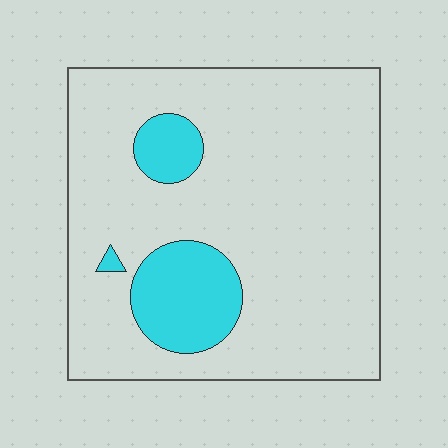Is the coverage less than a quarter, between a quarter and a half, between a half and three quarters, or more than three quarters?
Less than a quarter.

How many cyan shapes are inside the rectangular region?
3.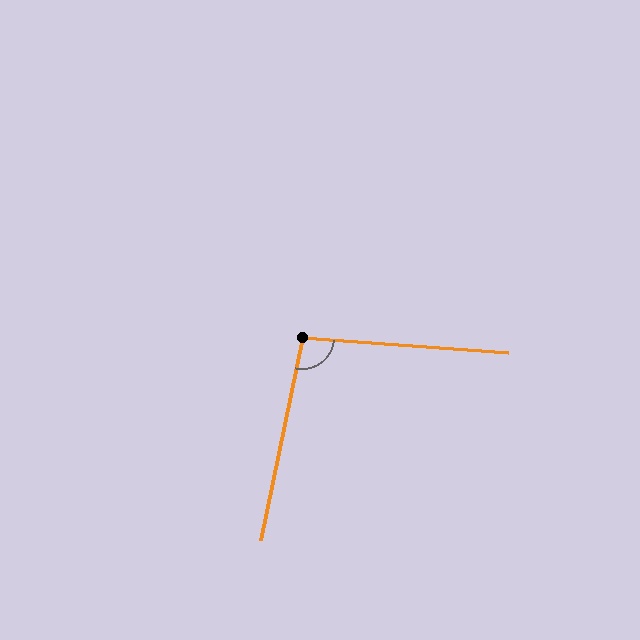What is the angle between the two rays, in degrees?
Approximately 97 degrees.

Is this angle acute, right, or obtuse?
It is obtuse.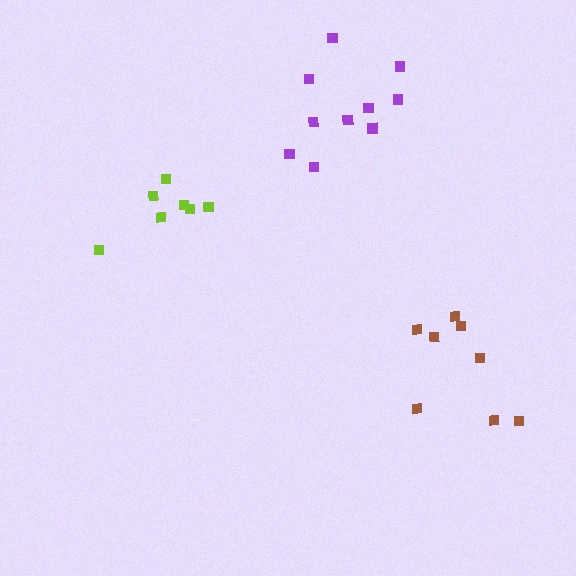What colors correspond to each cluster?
The clusters are colored: lime, purple, brown.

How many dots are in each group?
Group 1: 7 dots, Group 2: 10 dots, Group 3: 8 dots (25 total).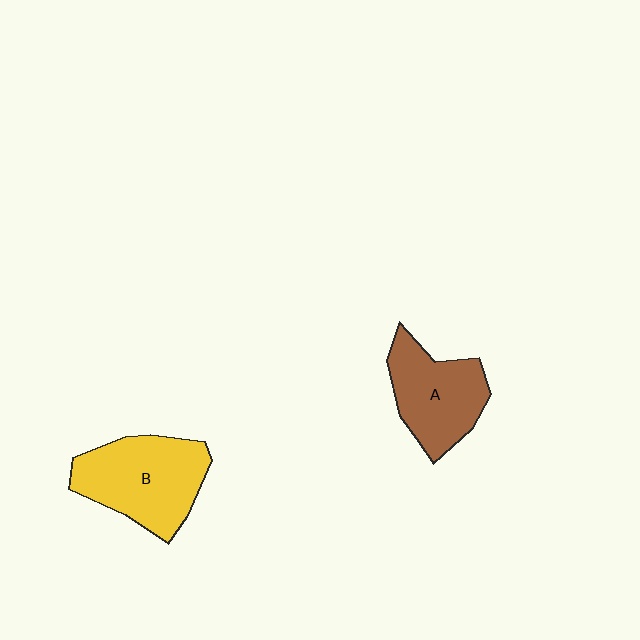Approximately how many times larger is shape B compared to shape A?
Approximately 1.2 times.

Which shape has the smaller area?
Shape A (brown).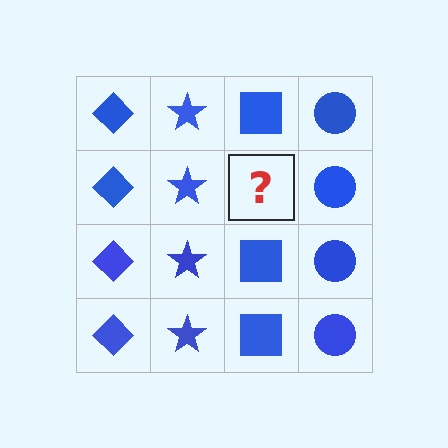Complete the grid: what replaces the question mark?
The question mark should be replaced with a blue square.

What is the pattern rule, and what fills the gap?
The rule is that each column has a consistent shape. The gap should be filled with a blue square.